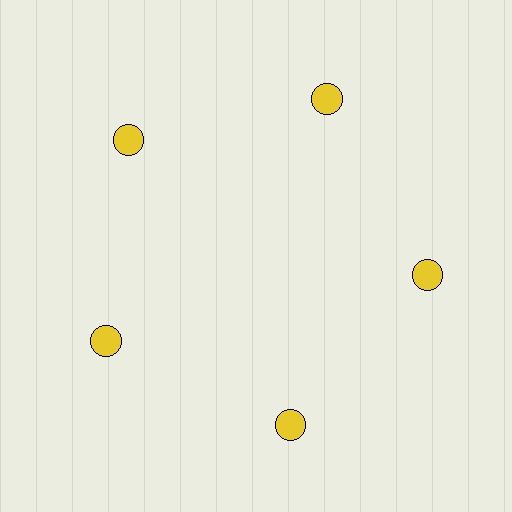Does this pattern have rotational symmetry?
Yes, this pattern has 5-fold rotational symmetry. It looks the same after rotating 72 degrees around the center.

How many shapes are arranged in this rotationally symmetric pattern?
There are 5 shapes, arranged in 5 groups of 1.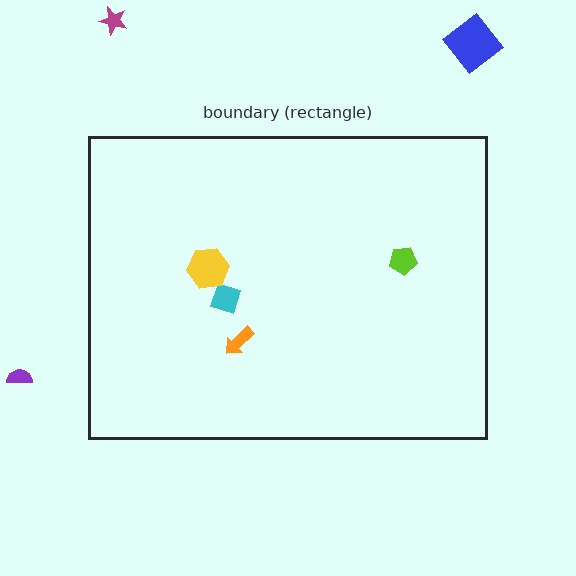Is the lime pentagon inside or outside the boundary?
Inside.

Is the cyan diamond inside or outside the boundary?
Inside.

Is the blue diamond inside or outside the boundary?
Outside.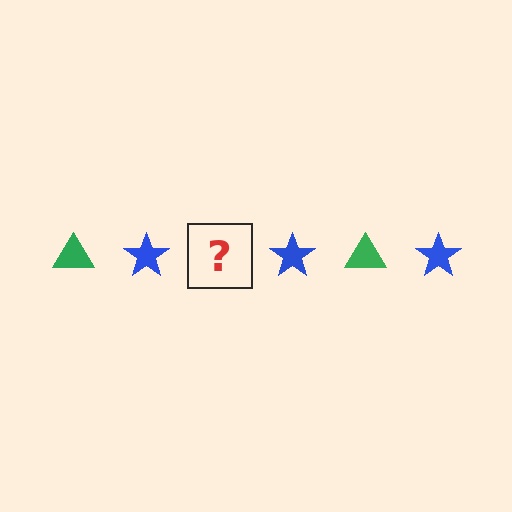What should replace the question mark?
The question mark should be replaced with a green triangle.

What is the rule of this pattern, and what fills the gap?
The rule is that the pattern alternates between green triangle and blue star. The gap should be filled with a green triangle.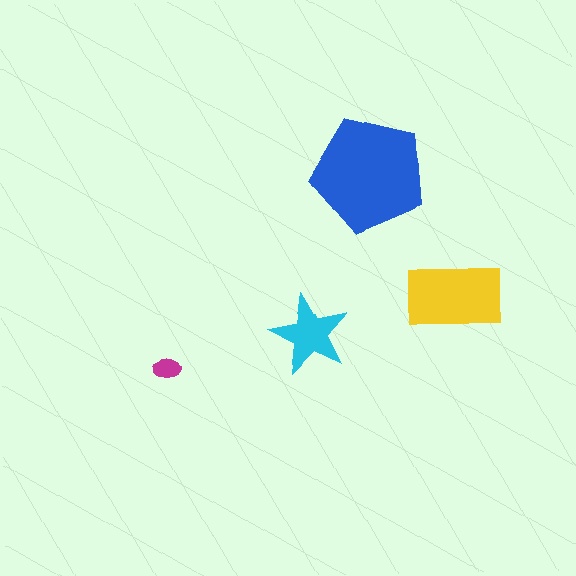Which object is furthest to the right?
The yellow rectangle is rightmost.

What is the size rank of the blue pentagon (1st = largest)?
1st.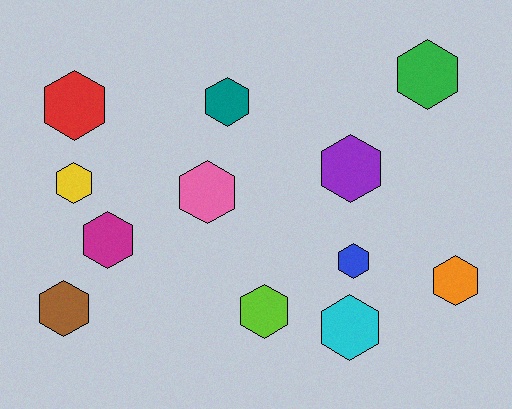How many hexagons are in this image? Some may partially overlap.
There are 12 hexagons.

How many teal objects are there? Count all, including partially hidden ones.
There is 1 teal object.